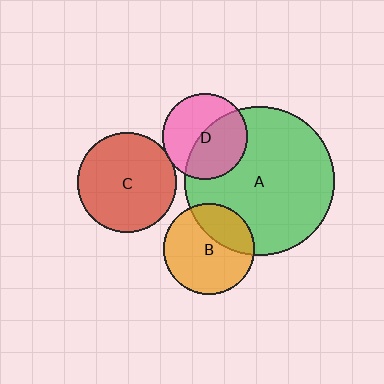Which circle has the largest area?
Circle A (green).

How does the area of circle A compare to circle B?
Approximately 2.7 times.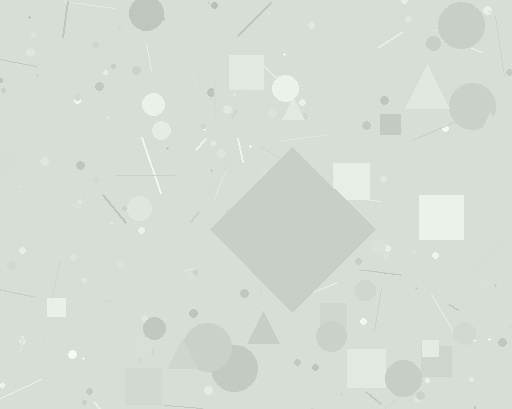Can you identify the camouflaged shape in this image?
The camouflaged shape is a diamond.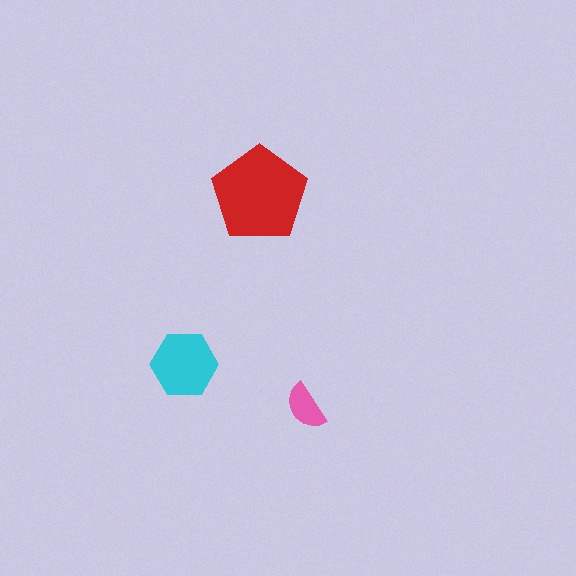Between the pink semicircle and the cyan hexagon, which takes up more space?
The cyan hexagon.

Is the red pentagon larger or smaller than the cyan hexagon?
Larger.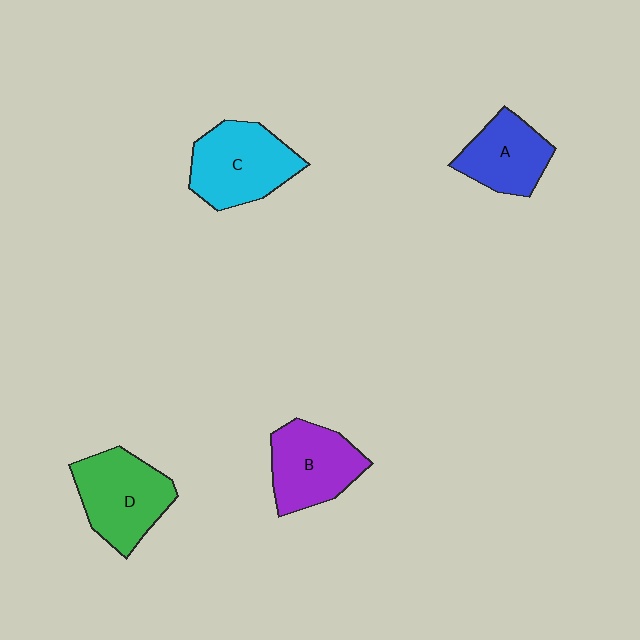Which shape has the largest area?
Shape C (cyan).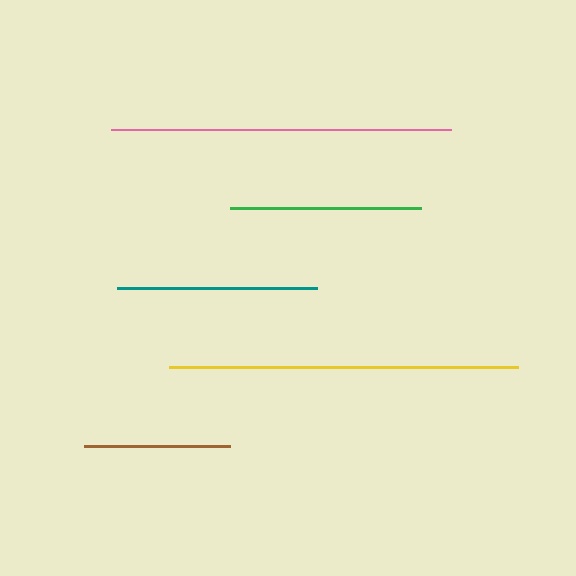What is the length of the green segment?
The green segment is approximately 191 pixels long.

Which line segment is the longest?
The yellow line is the longest at approximately 348 pixels.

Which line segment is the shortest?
The brown line is the shortest at approximately 146 pixels.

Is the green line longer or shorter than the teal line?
The teal line is longer than the green line.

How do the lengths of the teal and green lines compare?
The teal and green lines are approximately the same length.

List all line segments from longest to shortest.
From longest to shortest: yellow, pink, teal, green, brown.